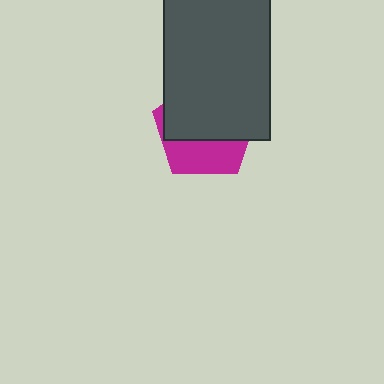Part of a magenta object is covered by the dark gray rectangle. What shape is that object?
It is a pentagon.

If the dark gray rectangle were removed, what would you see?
You would see the complete magenta pentagon.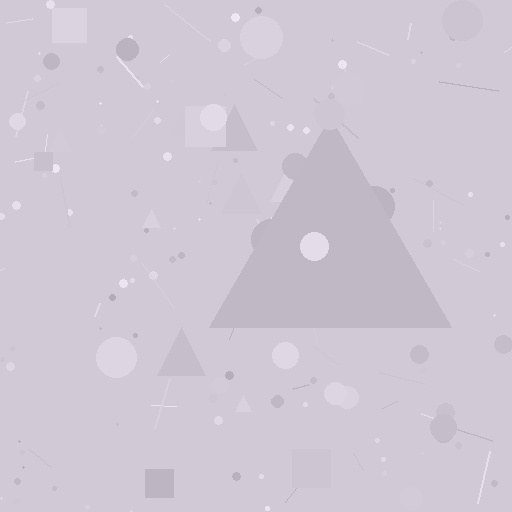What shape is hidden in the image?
A triangle is hidden in the image.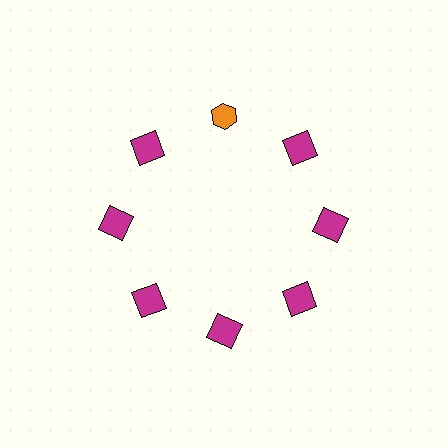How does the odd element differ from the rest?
It differs in both color (orange instead of magenta) and shape (hexagon instead of square).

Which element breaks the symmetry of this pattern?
The orange hexagon at roughly the 12 o'clock position breaks the symmetry. All other shapes are magenta squares.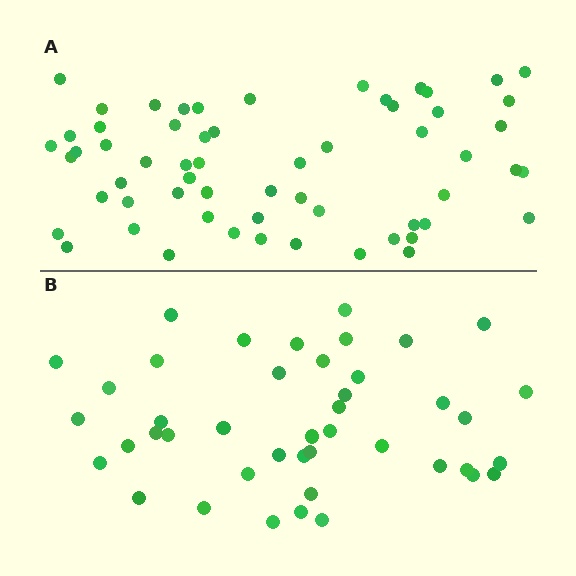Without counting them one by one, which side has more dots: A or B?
Region A (the top region) has more dots.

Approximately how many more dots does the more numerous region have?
Region A has approximately 15 more dots than region B.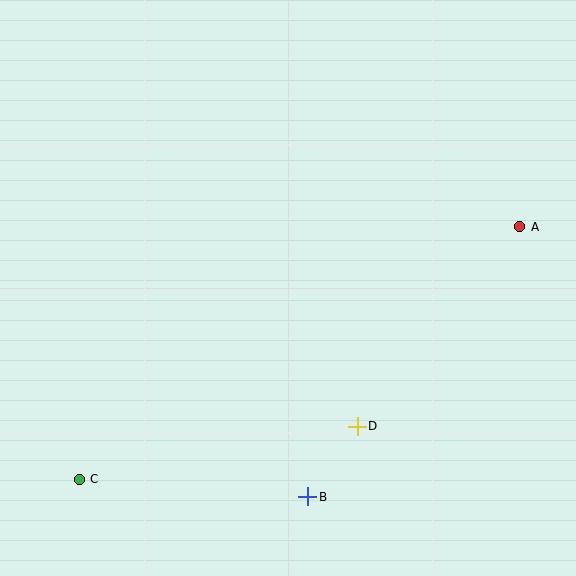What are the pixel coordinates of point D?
Point D is at (357, 426).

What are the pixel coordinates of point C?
Point C is at (79, 479).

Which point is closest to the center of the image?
Point D at (357, 426) is closest to the center.